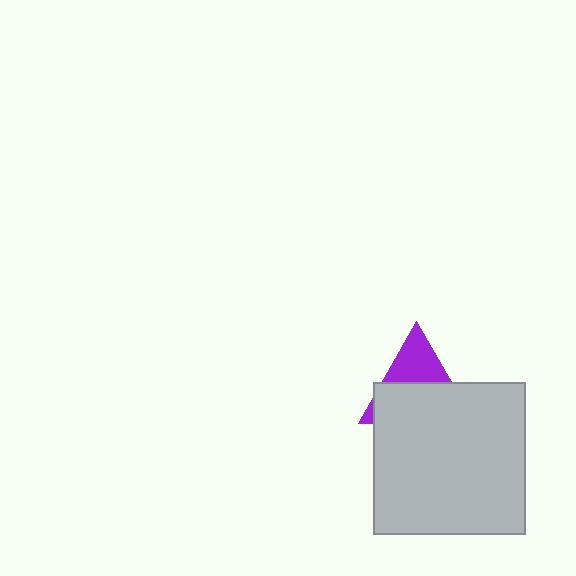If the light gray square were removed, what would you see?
You would see the complete purple triangle.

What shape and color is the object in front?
The object in front is a light gray square.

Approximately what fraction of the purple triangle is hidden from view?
Roughly 62% of the purple triangle is hidden behind the light gray square.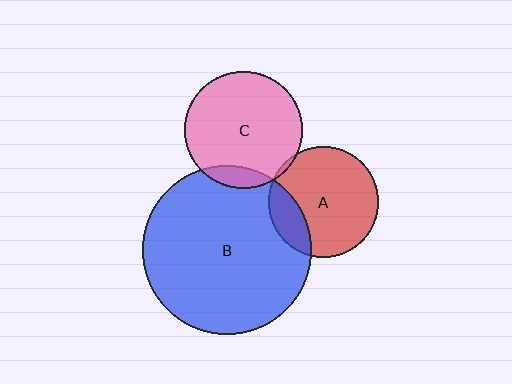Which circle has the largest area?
Circle B (blue).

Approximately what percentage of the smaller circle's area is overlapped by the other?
Approximately 5%.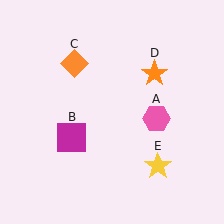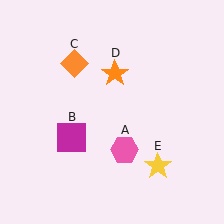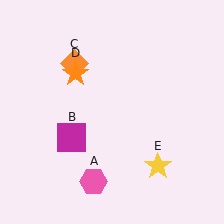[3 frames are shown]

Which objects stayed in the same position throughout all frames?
Magenta square (object B) and orange diamond (object C) and yellow star (object E) remained stationary.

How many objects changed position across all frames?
2 objects changed position: pink hexagon (object A), orange star (object D).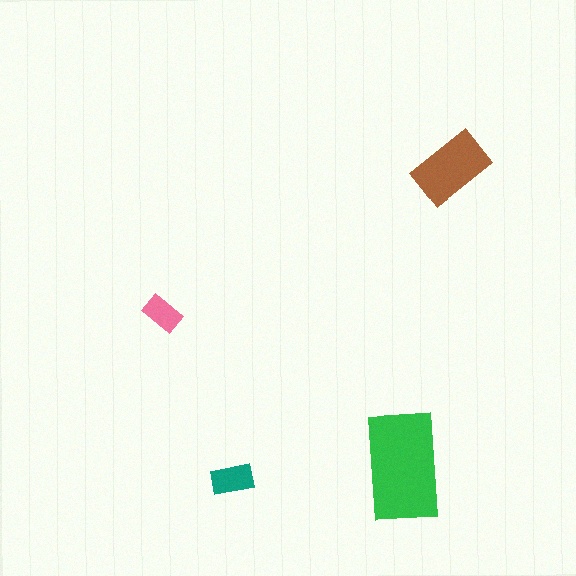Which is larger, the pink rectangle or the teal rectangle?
The teal one.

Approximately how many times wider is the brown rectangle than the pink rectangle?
About 2 times wider.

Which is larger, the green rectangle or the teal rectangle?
The green one.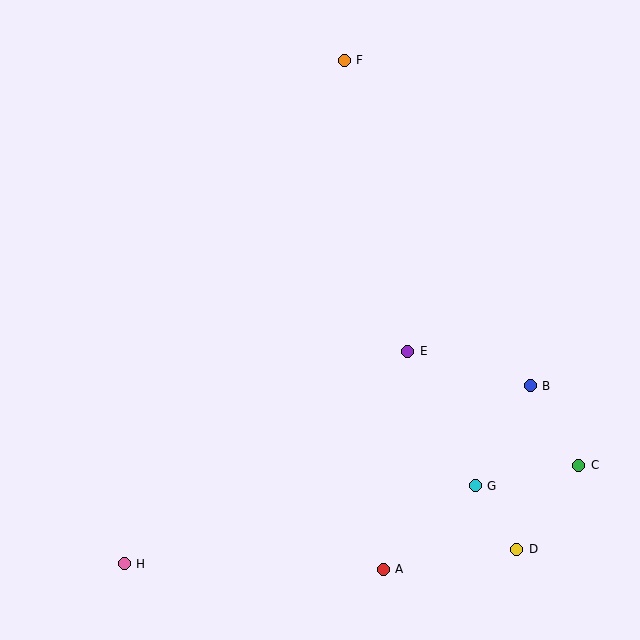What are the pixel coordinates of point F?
Point F is at (344, 60).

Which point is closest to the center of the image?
Point E at (408, 351) is closest to the center.